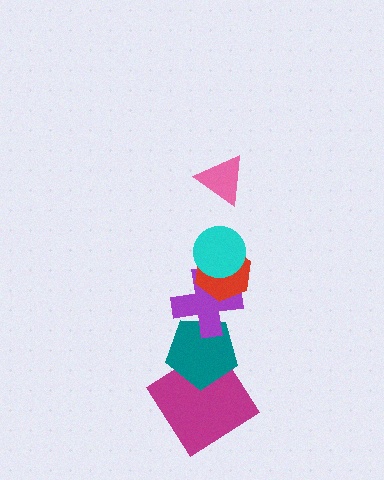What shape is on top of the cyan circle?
The pink triangle is on top of the cyan circle.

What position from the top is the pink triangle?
The pink triangle is 1st from the top.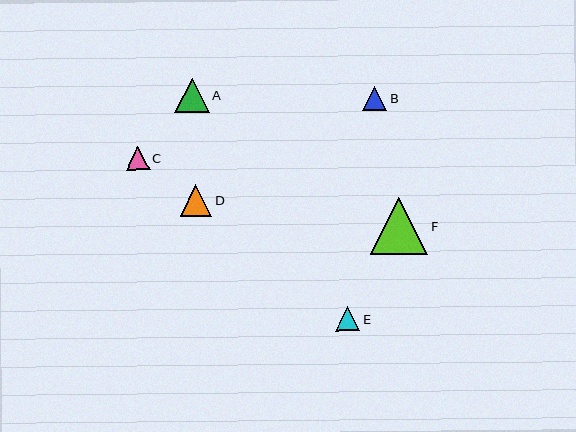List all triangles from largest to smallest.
From largest to smallest: F, A, D, E, B, C.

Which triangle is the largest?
Triangle F is the largest with a size of approximately 58 pixels.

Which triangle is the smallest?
Triangle C is the smallest with a size of approximately 24 pixels.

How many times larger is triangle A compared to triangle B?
Triangle A is approximately 1.5 times the size of triangle B.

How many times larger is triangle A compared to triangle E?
Triangle A is approximately 1.4 times the size of triangle E.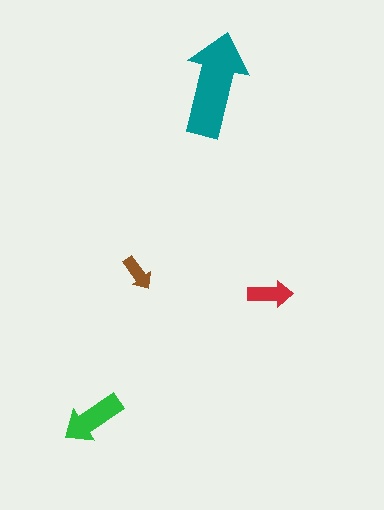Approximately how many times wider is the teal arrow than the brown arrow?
About 3 times wider.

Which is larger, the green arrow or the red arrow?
The green one.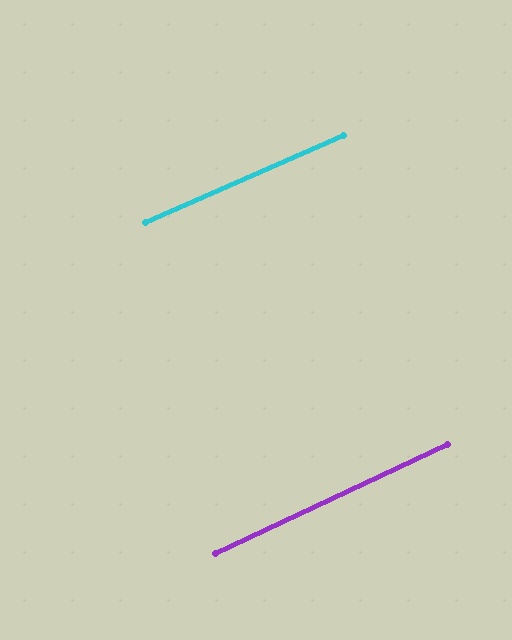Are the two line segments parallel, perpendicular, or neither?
Parallel — their directions differ by only 1.5°.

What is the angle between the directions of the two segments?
Approximately 1 degree.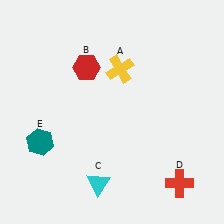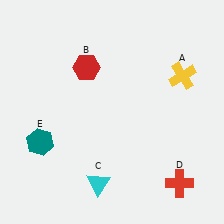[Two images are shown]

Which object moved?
The yellow cross (A) moved right.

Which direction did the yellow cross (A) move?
The yellow cross (A) moved right.